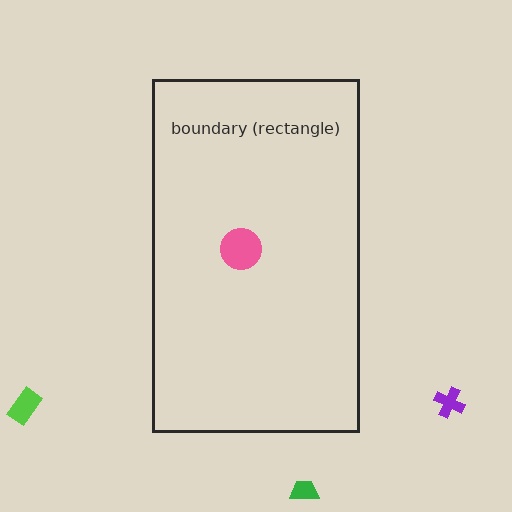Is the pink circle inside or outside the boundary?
Inside.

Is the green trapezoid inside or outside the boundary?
Outside.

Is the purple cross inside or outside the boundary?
Outside.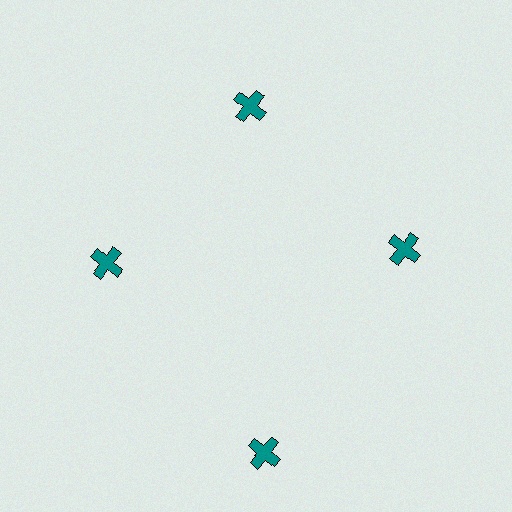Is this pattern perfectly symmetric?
No. The 4 teal crosses are arranged in a ring, but one element near the 6 o'clock position is pushed outward from the center, breaking the 4-fold rotational symmetry.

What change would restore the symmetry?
The symmetry would be restored by moving it inward, back onto the ring so that all 4 crosses sit at equal angles and equal distance from the center.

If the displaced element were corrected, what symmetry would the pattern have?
It would have 4-fold rotational symmetry — the pattern would map onto itself every 90 degrees.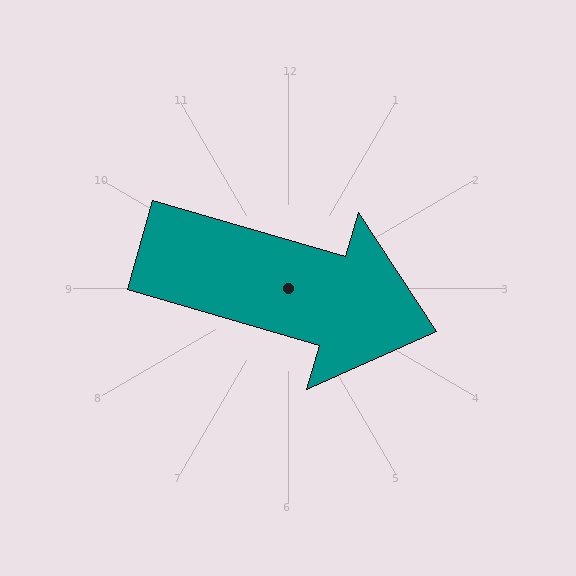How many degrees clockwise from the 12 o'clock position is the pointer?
Approximately 106 degrees.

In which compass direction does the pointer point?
East.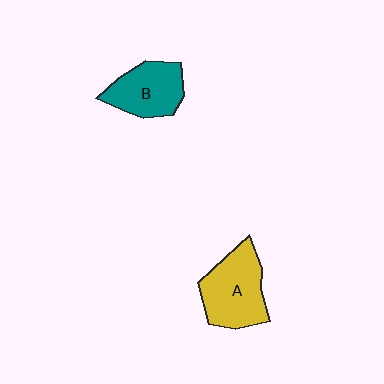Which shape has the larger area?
Shape A (yellow).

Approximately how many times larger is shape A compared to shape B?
Approximately 1.2 times.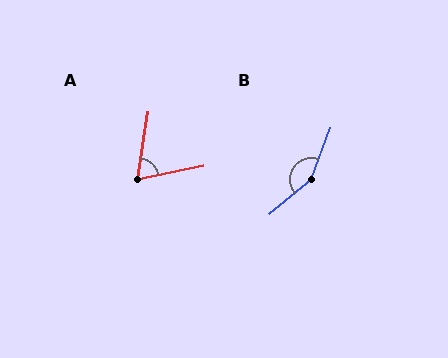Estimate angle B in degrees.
Approximately 150 degrees.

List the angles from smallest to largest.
A (70°), B (150°).